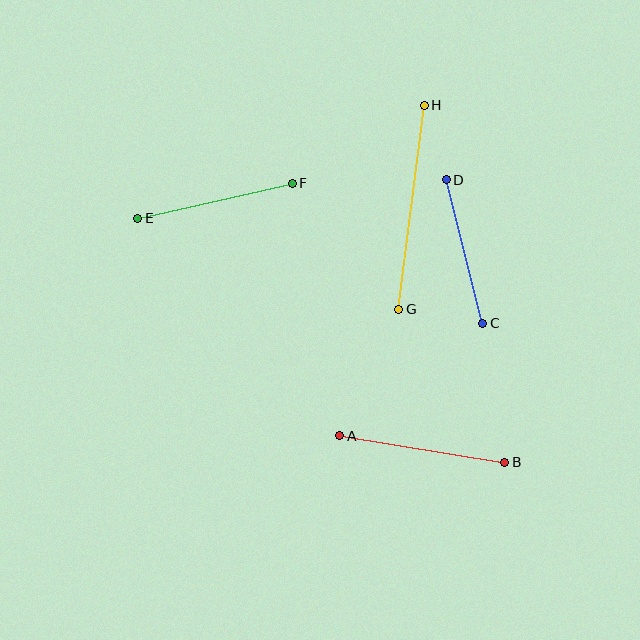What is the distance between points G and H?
The distance is approximately 206 pixels.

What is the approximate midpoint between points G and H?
The midpoint is at approximately (412, 207) pixels.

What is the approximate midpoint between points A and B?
The midpoint is at approximately (422, 449) pixels.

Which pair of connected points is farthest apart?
Points G and H are farthest apart.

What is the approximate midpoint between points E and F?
The midpoint is at approximately (215, 201) pixels.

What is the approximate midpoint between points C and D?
The midpoint is at approximately (465, 252) pixels.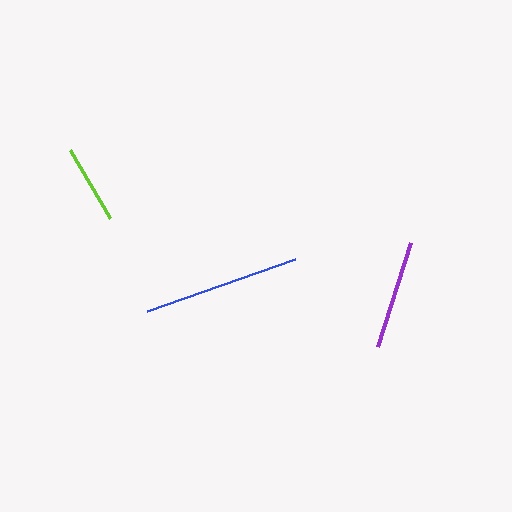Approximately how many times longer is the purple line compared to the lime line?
The purple line is approximately 1.4 times the length of the lime line.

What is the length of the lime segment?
The lime segment is approximately 79 pixels long.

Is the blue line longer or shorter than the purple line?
The blue line is longer than the purple line.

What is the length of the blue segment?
The blue segment is approximately 157 pixels long.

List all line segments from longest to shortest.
From longest to shortest: blue, purple, lime.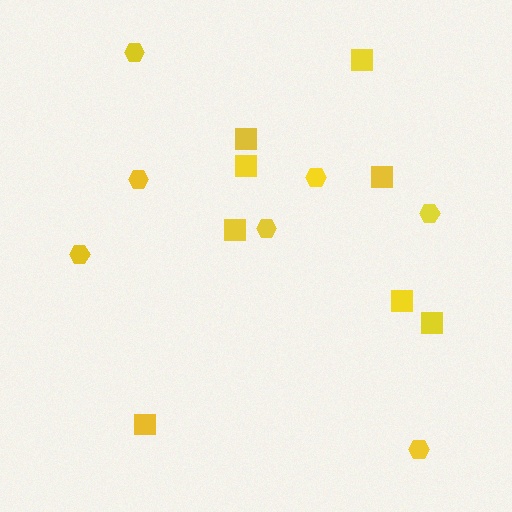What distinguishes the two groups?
There are 2 groups: one group of hexagons (7) and one group of squares (8).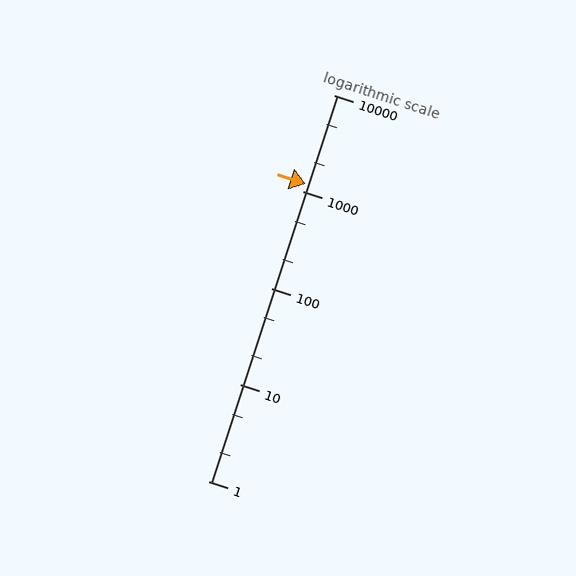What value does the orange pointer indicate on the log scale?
The pointer indicates approximately 1200.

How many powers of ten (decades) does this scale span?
The scale spans 4 decades, from 1 to 10000.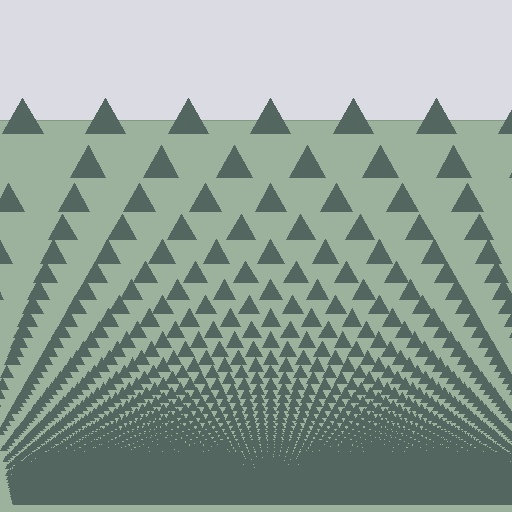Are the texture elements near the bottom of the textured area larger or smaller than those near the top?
Smaller. The gradient is inverted — elements near the bottom are smaller and denser.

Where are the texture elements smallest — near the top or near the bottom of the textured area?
Near the bottom.